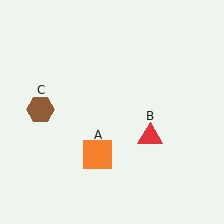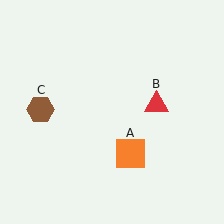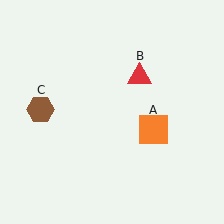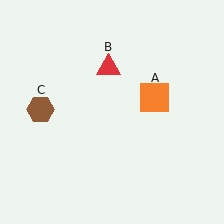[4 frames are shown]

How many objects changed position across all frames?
2 objects changed position: orange square (object A), red triangle (object B).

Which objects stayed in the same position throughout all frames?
Brown hexagon (object C) remained stationary.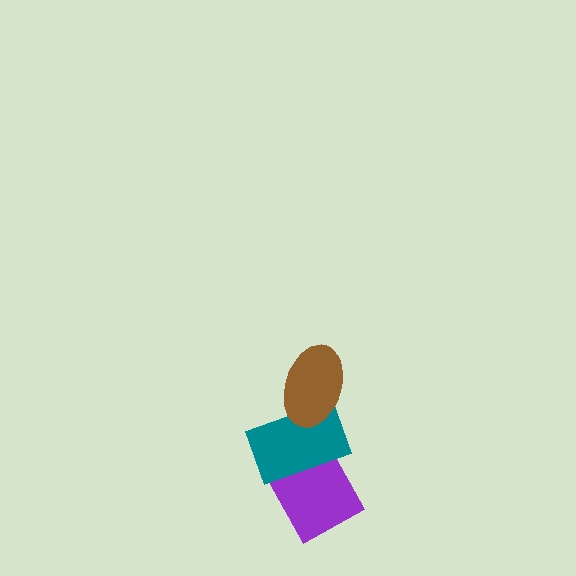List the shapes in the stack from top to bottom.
From top to bottom: the brown ellipse, the teal rectangle, the purple diamond.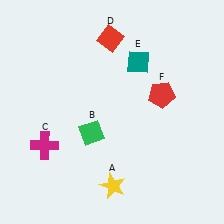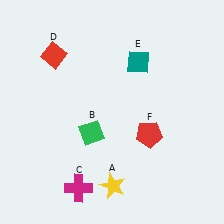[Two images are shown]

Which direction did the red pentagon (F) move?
The red pentagon (F) moved down.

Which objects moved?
The objects that moved are: the magenta cross (C), the red diamond (D), the red pentagon (F).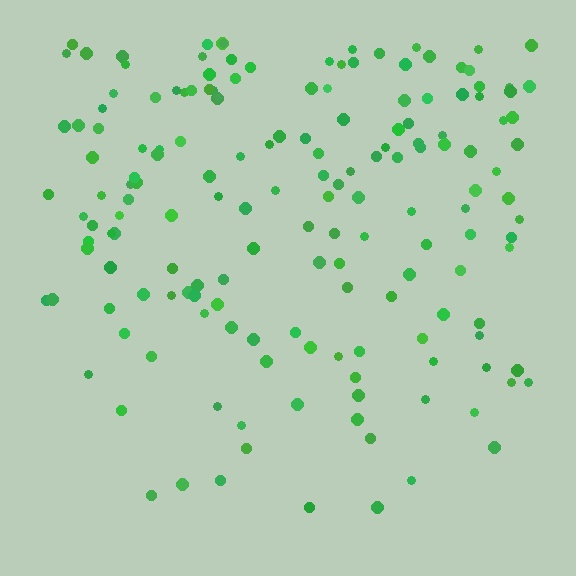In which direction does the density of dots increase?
From bottom to top, with the top side densest.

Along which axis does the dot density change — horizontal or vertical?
Vertical.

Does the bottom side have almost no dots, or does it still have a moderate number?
Still a moderate number, just noticeably fewer than the top.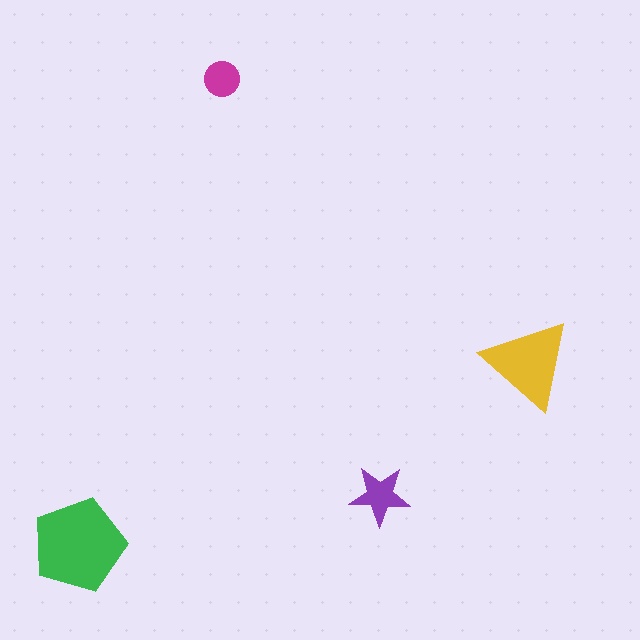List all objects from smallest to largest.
The magenta circle, the purple star, the yellow triangle, the green pentagon.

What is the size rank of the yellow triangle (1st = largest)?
2nd.